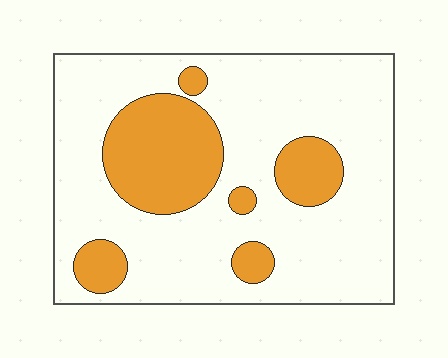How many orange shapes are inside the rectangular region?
6.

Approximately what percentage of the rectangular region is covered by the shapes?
Approximately 25%.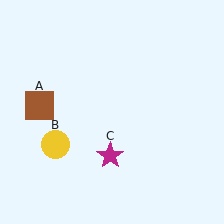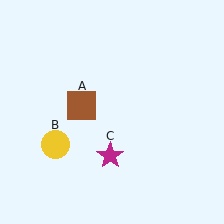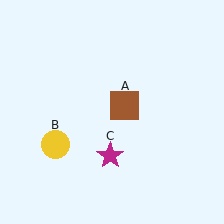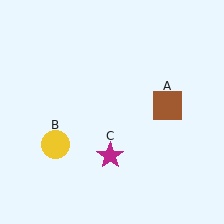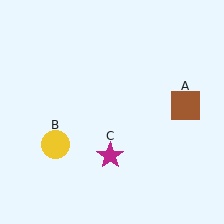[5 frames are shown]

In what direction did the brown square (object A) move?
The brown square (object A) moved right.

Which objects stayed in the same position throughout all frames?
Yellow circle (object B) and magenta star (object C) remained stationary.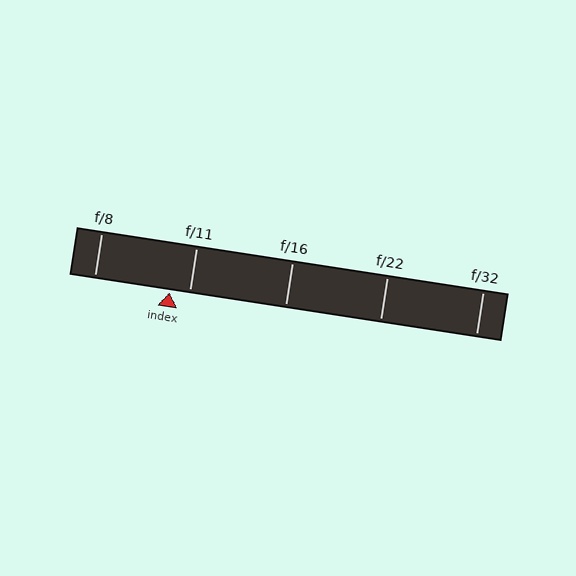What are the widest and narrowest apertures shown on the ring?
The widest aperture shown is f/8 and the narrowest is f/32.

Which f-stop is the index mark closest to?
The index mark is closest to f/11.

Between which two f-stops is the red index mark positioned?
The index mark is between f/8 and f/11.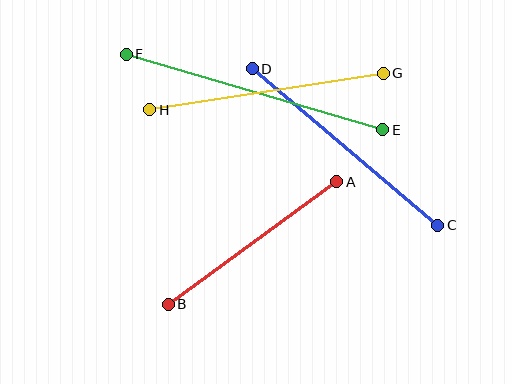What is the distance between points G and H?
The distance is approximately 236 pixels.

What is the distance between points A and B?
The distance is approximately 208 pixels.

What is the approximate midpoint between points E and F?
The midpoint is at approximately (254, 92) pixels.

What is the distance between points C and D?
The distance is approximately 243 pixels.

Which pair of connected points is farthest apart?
Points E and F are farthest apart.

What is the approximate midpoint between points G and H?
The midpoint is at approximately (266, 92) pixels.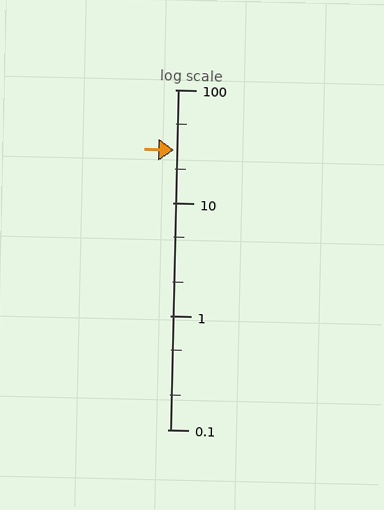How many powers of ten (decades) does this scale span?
The scale spans 3 decades, from 0.1 to 100.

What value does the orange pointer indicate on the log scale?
The pointer indicates approximately 29.